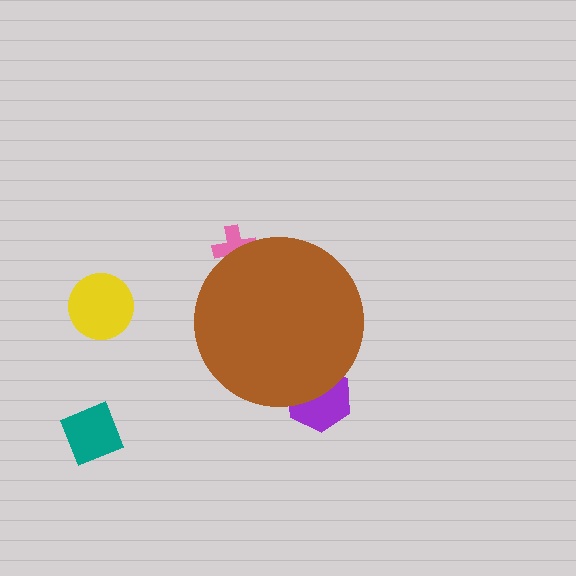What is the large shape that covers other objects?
A brown circle.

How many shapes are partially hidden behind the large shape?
2 shapes are partially hidden.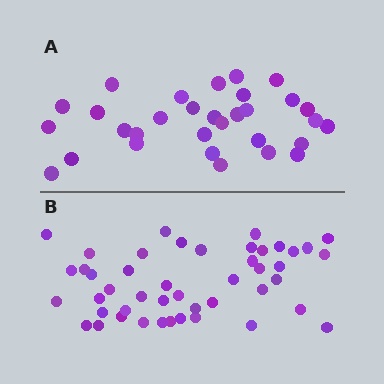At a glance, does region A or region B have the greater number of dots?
Region B (the bottom region) has more dots.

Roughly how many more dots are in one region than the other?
Region B has approximately 15 more dots than region A.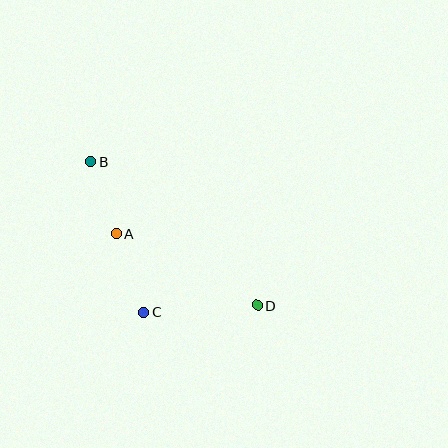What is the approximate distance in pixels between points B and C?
The distance between B and C is approximately 159 pixels.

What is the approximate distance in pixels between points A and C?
The distance between A and C is approximately 83 pixels.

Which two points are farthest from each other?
Points B and D are farthest from each other.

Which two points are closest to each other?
Points A and B are closest to each other.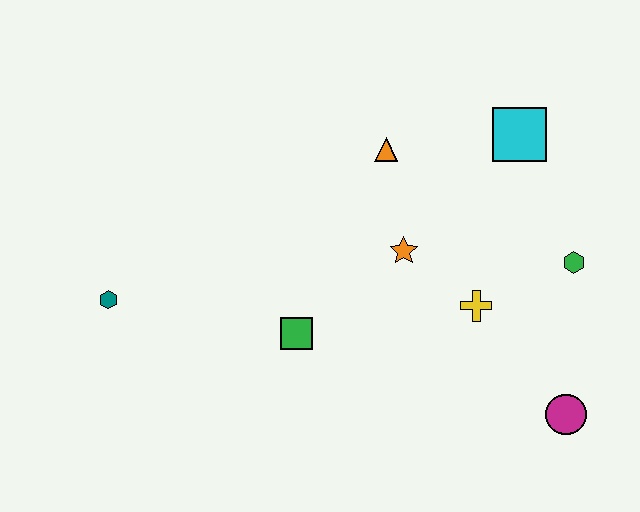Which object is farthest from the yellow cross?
The teal hexagon is farthest from the yellow cross.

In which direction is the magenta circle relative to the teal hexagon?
The magenta circle is to the right of the teal hexagon.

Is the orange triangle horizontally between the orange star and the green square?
Yes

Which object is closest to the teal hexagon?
The green square is closest to the teal hexagon.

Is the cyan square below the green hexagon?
No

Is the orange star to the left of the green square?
No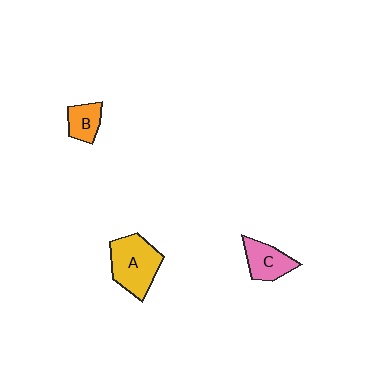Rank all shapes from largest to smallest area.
From largest to smallest: A (yellow), C (pink), B (orange).